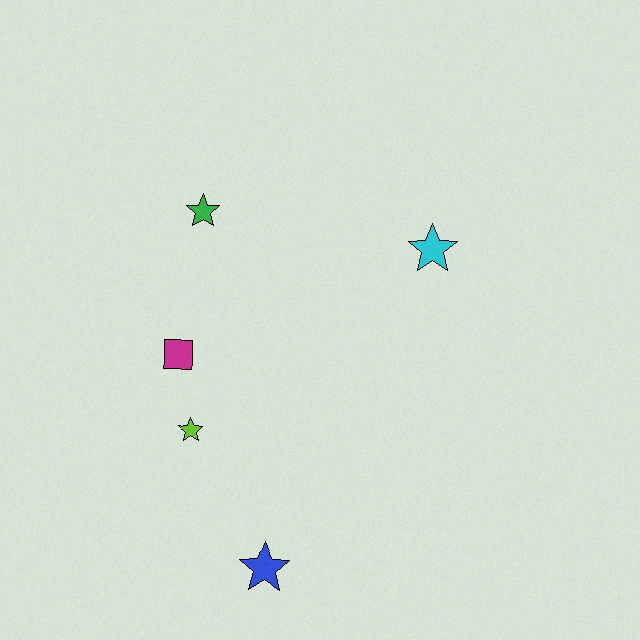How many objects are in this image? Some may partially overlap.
There are 5 objects.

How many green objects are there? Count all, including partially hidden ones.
There is 1 green object.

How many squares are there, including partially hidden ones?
There is 1 square.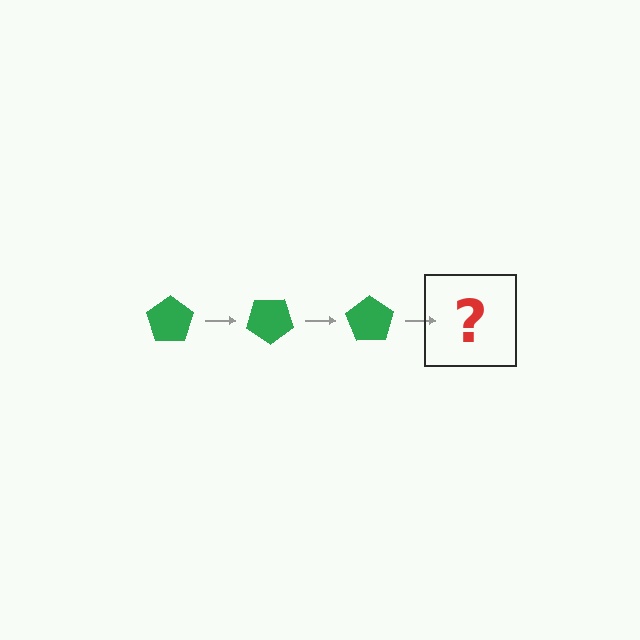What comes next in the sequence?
The next element should be a green pentagon rotated 105 degrees.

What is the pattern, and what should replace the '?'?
The pattern is that the pentagon rotates 35 degrees each step. The '?' should be a green pentagon rotated 105 degrees.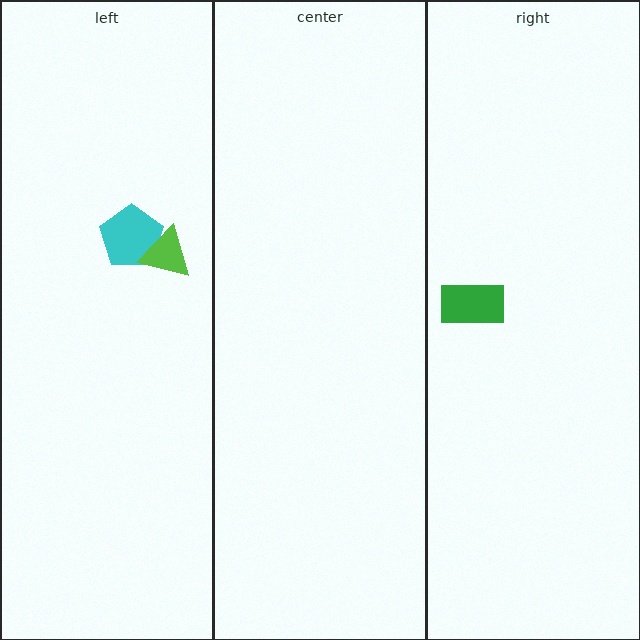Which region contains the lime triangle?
The left region.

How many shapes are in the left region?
2.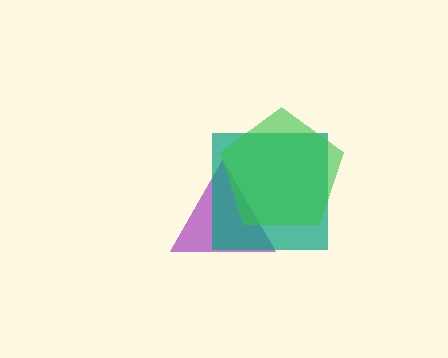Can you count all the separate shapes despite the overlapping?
Yes, there are 3 separate shapes.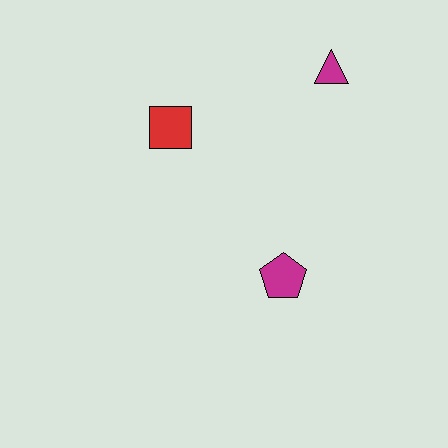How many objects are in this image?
There are 3 objects.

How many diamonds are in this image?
There are no diamonds.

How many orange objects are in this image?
There are no orange objects.